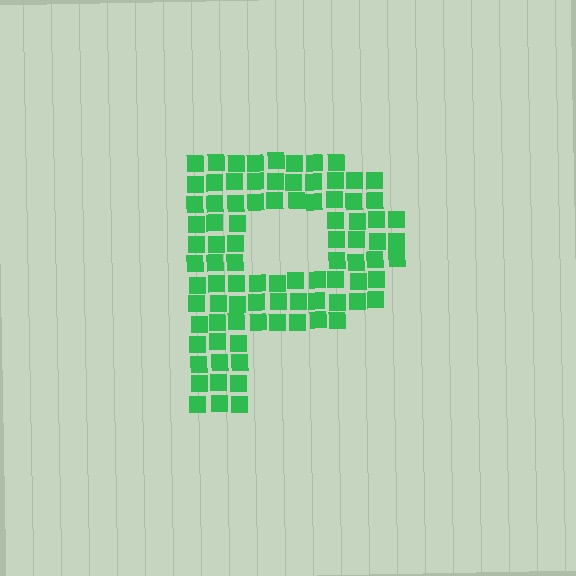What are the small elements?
The small elements are squares.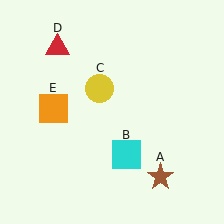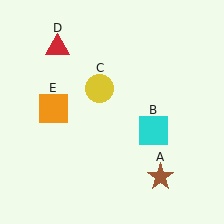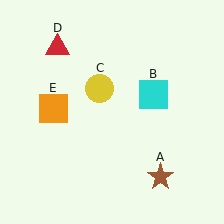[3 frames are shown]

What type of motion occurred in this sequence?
The cyan square (object B) rotated counterclockwise around the center of the scene.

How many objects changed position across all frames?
1 object changed position: cyan square (object B).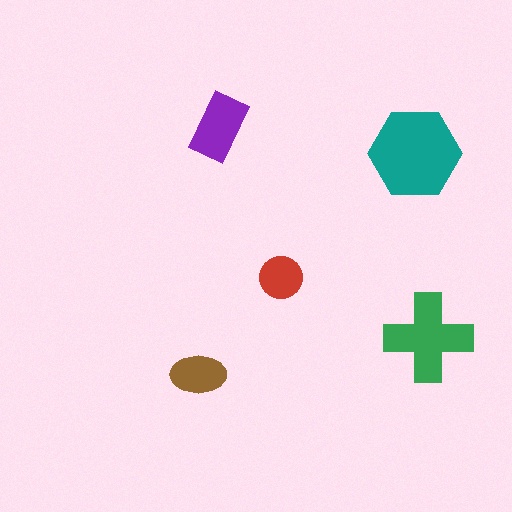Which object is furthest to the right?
The green cross is rightmost.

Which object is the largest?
The teal hexagon.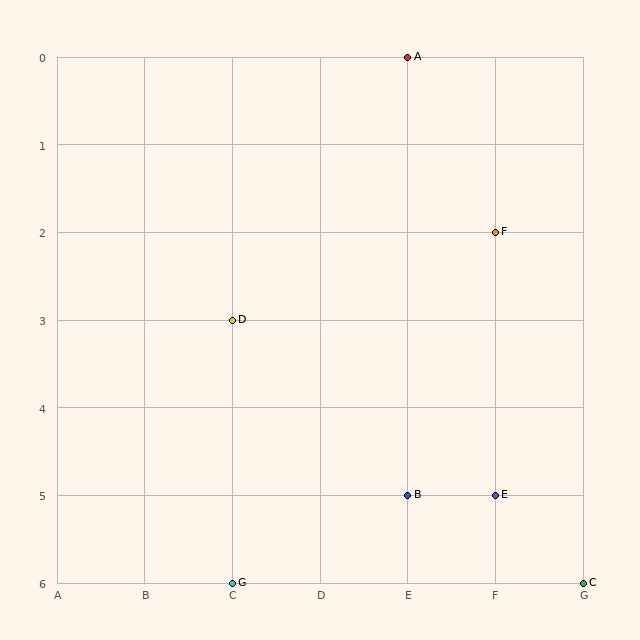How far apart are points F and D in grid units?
Points F and D are 3 columns and 1 row apart (about 3.2 grid units diagonally).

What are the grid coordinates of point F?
Point F is at grid coordinates (F, 2).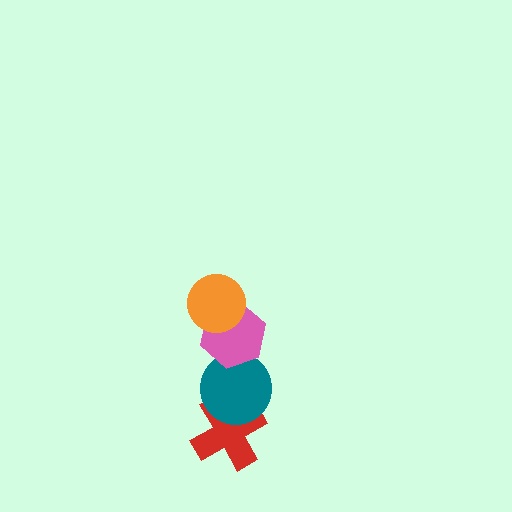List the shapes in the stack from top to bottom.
From top to bottom: the orange circle, the pink hexagon, the teal circle, the red cross.